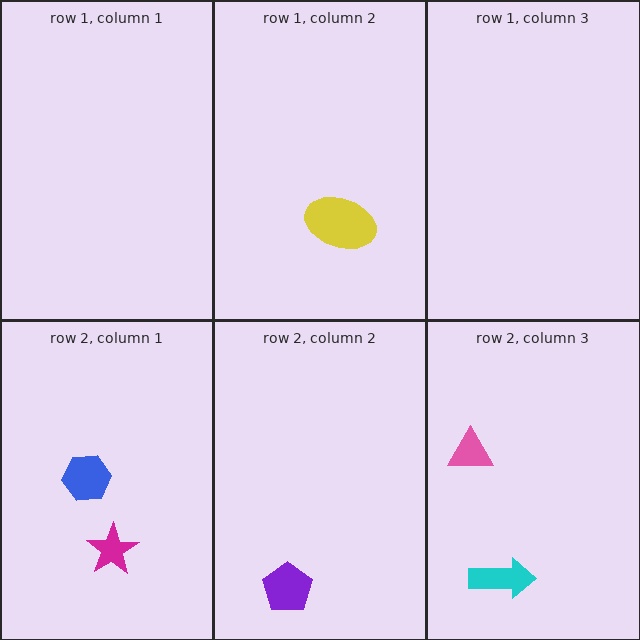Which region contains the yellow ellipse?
The row 1, column 2 region.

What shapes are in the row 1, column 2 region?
The yellow ellipse.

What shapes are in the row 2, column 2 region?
The purple pentagon.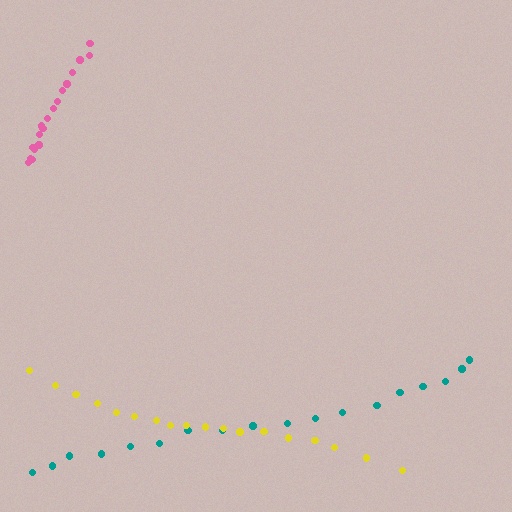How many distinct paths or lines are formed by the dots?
There are 3 distinct paths.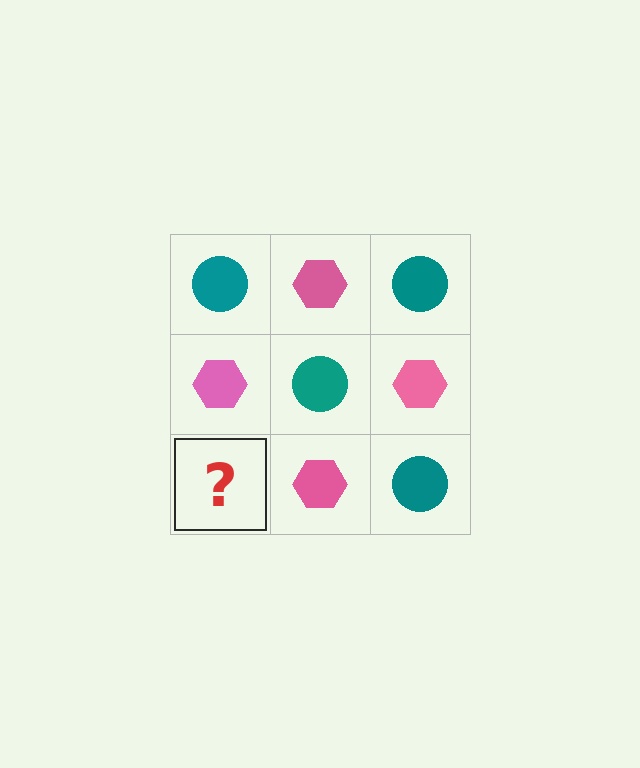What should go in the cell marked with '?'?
The missing cell should contain a teal circle.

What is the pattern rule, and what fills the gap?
The rule is that it alternates teal circle and pink hexagon in a checkerboard pattern. The gap should be filled with a teal circle.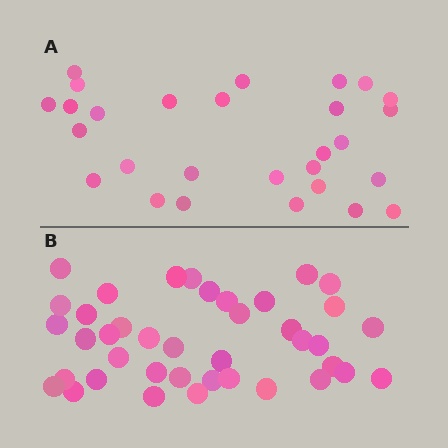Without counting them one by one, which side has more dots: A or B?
Region B (the bottom region) has more dots.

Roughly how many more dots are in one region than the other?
Region B has roughly 12 or so more dots than region A.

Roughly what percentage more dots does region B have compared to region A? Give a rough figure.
About 45% more.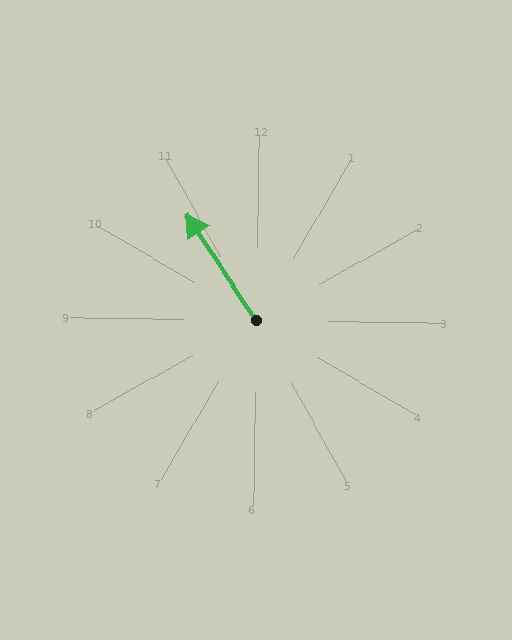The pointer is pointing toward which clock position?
Roughly 11 o'clock.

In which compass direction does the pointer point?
Northwest.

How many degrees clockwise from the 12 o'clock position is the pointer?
Approximately 326 degrees.